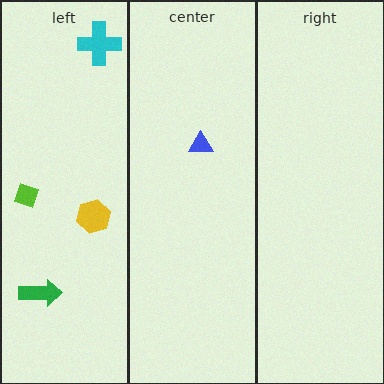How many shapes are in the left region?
4.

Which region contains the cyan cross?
The left region.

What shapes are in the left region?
The green arrow, the cyan cross, the lime diamond, the yellow hexagon.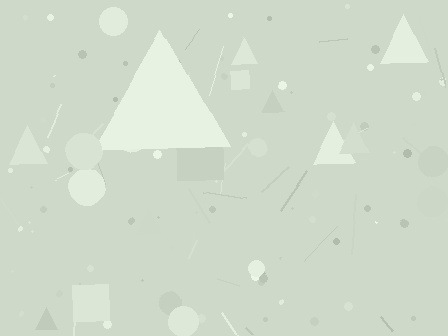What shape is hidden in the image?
A triangle is hidden in the image.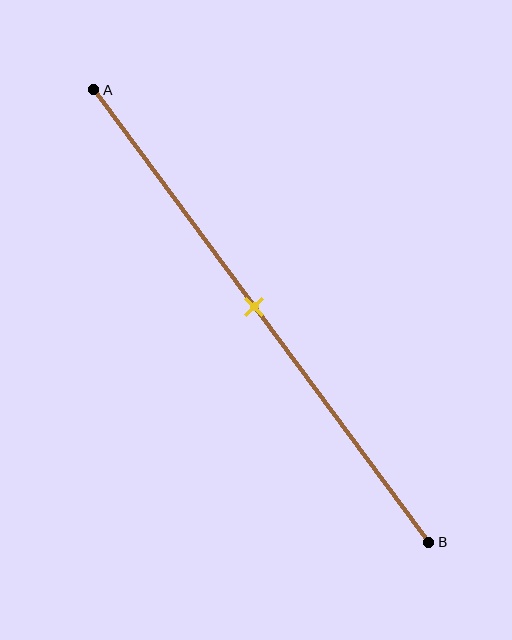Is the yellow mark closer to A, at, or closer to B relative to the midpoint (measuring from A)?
The yellow mark is approximately at the midpoint of segment AB.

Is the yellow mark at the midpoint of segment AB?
Yes, the mark is approximately at the midpoint.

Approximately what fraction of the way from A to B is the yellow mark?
The yellow mark is approximately 50% of the way from A to B.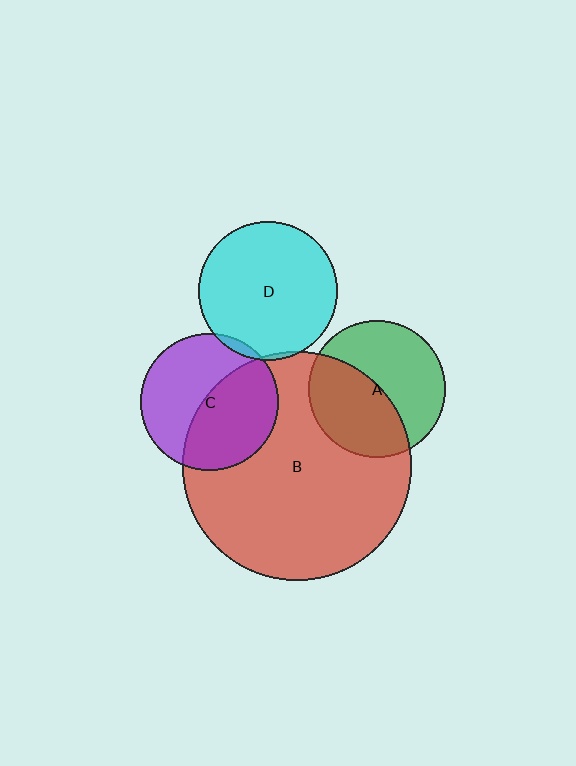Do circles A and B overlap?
Yes.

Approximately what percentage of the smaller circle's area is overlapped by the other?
Approximately 45%.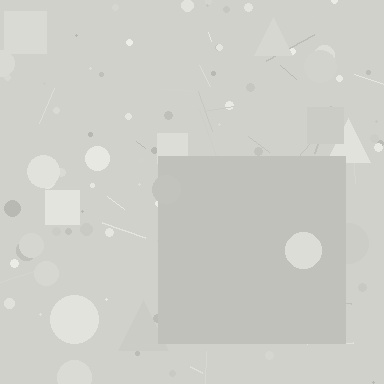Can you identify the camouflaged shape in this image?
The camouflaged shape is a square.